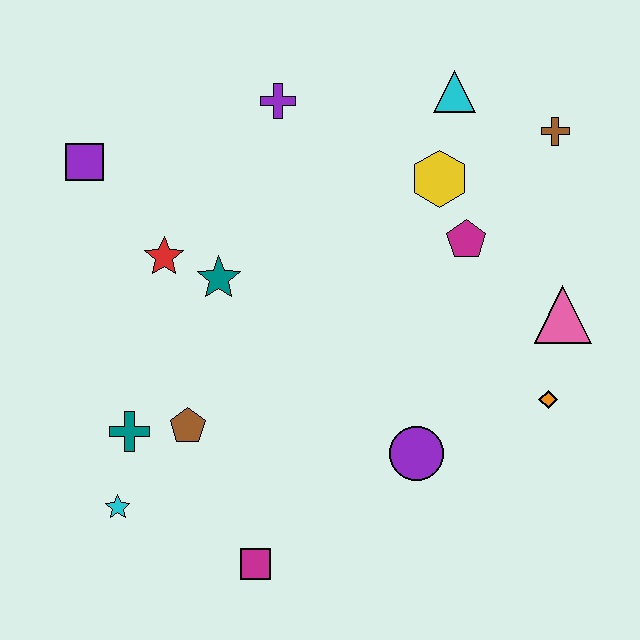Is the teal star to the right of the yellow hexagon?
No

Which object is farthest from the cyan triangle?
The cyan star is farthest from the cyan triangle.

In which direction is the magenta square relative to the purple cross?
The magenta square is below the purple cross.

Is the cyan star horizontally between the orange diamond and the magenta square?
No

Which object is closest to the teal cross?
The brown pentagon is closest to the teal cross.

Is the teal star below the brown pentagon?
No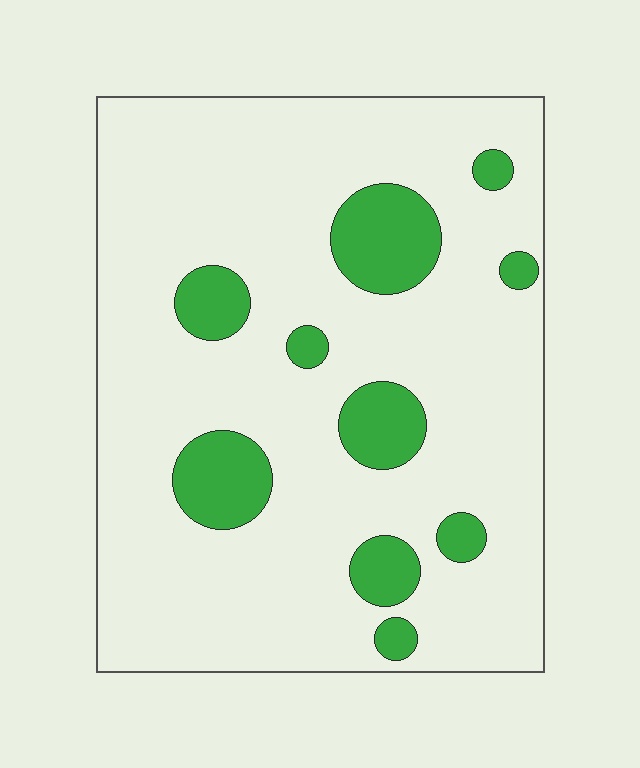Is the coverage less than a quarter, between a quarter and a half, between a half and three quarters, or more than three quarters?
Less than a quarter.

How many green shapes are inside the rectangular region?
10.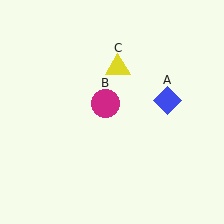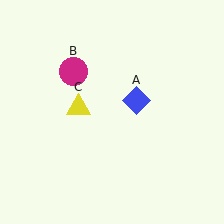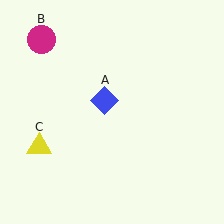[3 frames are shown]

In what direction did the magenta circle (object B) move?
The magenta circle (object B) moved up and to the left.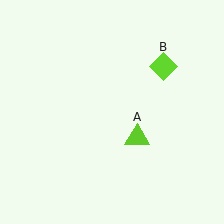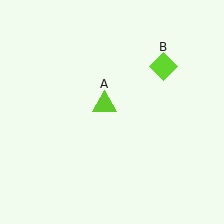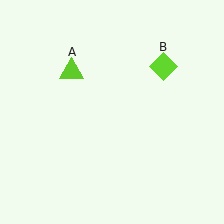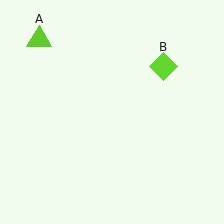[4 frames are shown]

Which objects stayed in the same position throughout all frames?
Lime diamond (object B) remained stationary.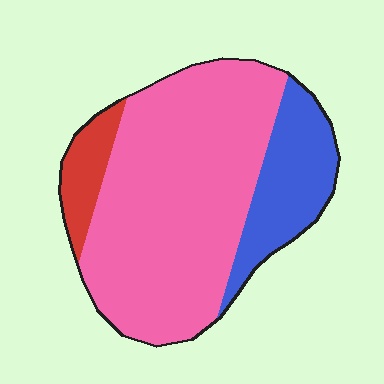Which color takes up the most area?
Pink, at roughly 70%.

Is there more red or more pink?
Pink.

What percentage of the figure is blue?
Blue takes up less than a quarter of the figure.